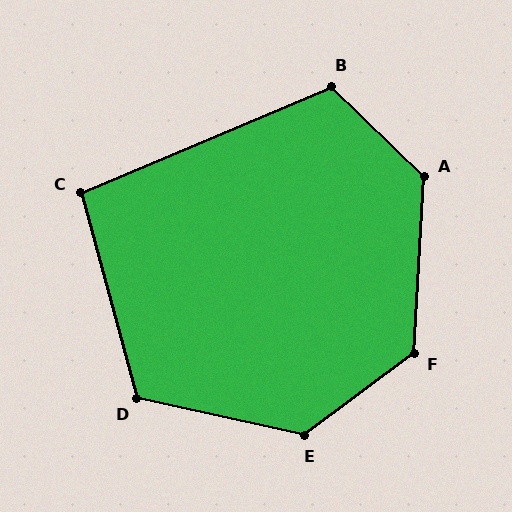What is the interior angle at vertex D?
Approximately 118 degrees (obtuse).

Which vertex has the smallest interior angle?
C, at approximately 98 degrees.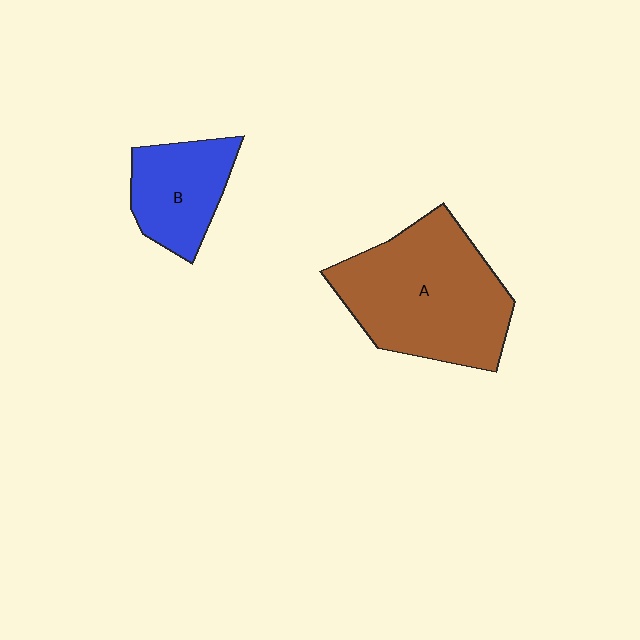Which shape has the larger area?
Shape A (brown).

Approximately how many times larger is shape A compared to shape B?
Approximately 2.0 times.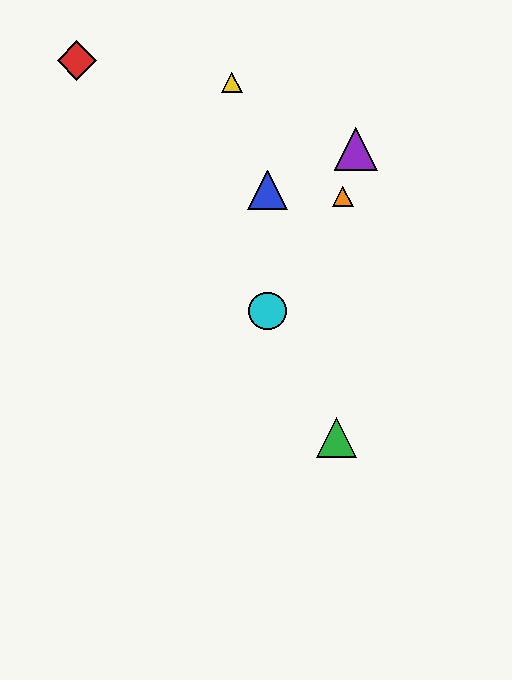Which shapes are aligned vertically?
The blue triangle, the cyan circle are aligned vertically.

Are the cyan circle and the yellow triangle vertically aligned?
No, the cyan circle is at x≈268 and the yellow triangle is at x≈232.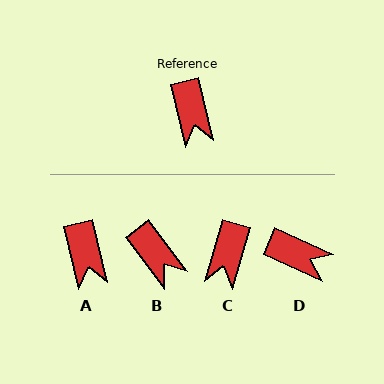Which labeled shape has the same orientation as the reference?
A.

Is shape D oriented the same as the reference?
No, it is off by about 53 degrees.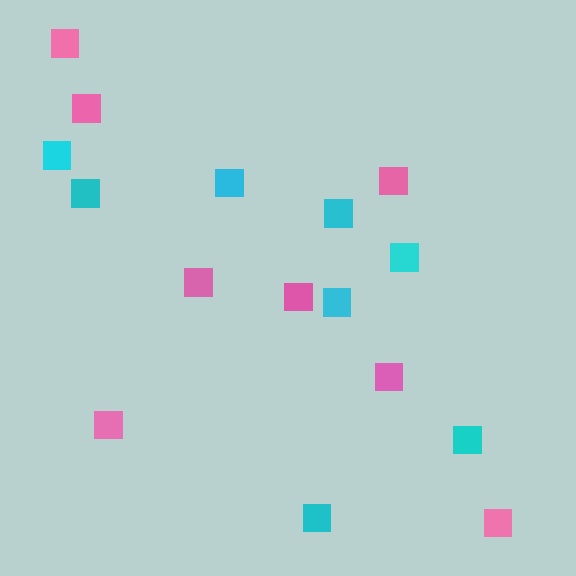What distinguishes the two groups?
There are 2 groups: one group of pink squares (8) and one group of cyan squares (8).